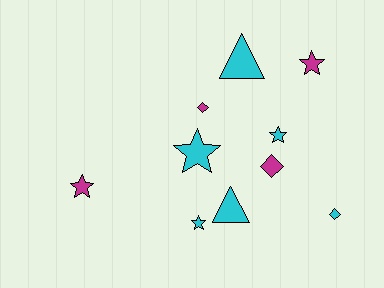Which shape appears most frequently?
Star, with 5 objects.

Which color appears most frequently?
Cyan, with 6 objects.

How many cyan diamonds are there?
There is 1 cyan diamond.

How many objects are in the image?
There are 10 objects.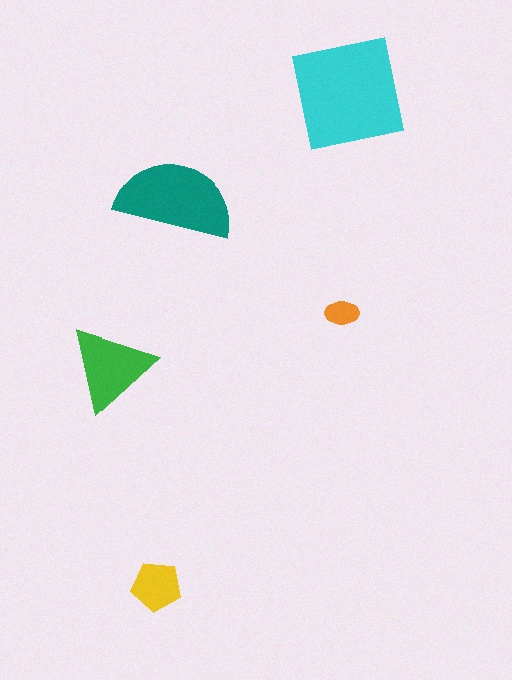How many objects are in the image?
There are 5 objects in the image.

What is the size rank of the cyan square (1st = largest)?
1st.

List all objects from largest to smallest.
The cyan square, the teal semicircle, the green triangle, the yellow pentagon, the orange ellipse.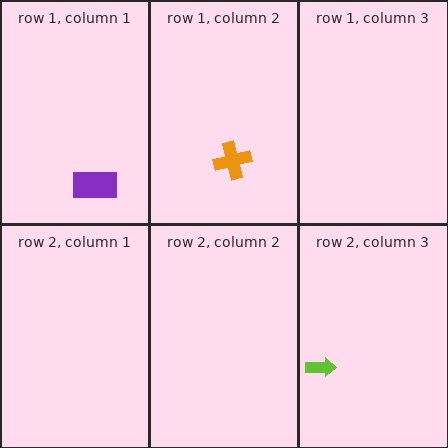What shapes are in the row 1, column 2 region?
The orange cross.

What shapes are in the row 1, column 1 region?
The purple rectangle.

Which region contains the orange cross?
The row 1, column 2 region.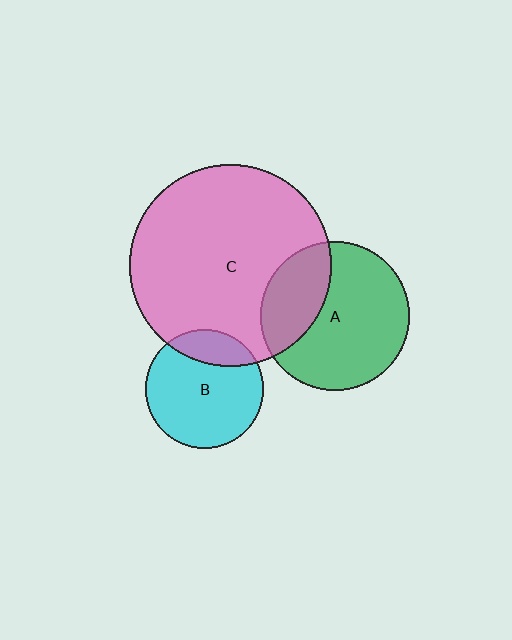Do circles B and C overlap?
Yes.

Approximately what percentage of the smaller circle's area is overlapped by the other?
Approximately 20%.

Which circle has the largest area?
Circle C (pink).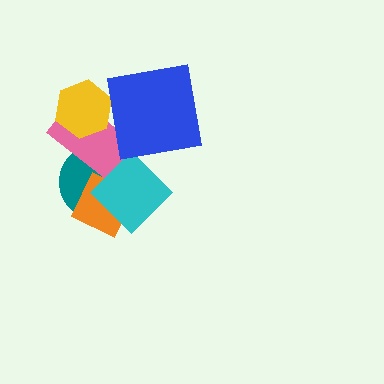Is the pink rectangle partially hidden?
Yes, it is partially covered by another shape.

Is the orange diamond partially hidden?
Yes, it is partially covered by another shape.